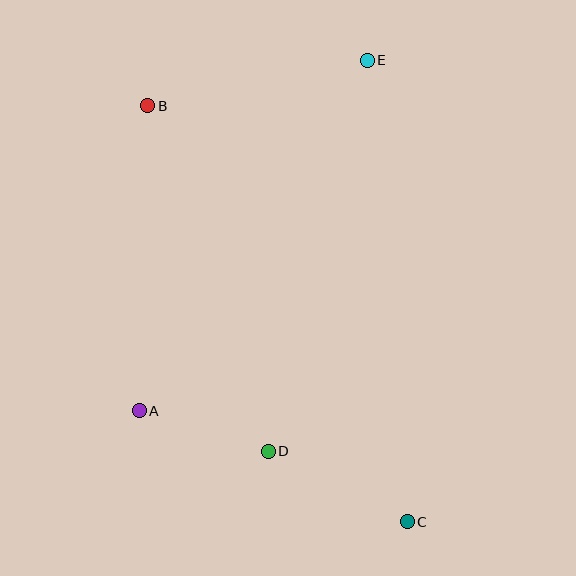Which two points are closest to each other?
Points A and D are closest to each other.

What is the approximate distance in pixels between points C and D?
The distance between C and D is approximately 156 pixels.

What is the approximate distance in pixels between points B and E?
The distance between B and E is approximately 224 pixels.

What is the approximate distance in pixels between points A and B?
The distance between A and B is approximately 305 pixels.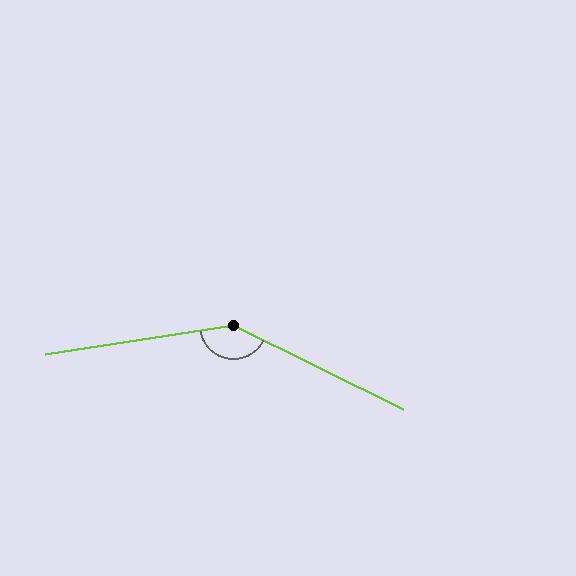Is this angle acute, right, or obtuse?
It is obtuse.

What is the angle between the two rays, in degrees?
Approximately 145 degrees.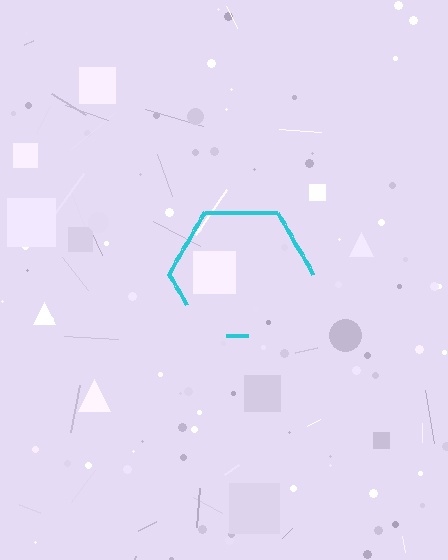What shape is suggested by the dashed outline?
The dashed outline suggests a hexagon.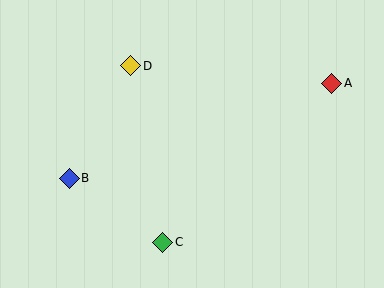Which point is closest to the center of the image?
Point D at (131, 66) is closest to the center.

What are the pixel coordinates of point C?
Point C is at (163, 242).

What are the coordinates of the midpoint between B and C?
The midpoint between B and C is at (116, 210).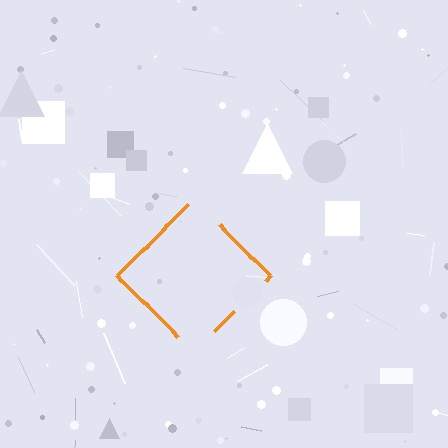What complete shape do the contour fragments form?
The contour fragments form a diamond.